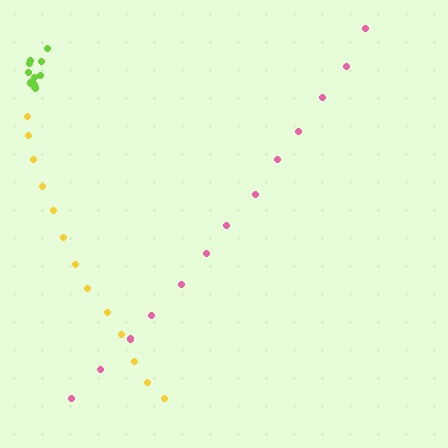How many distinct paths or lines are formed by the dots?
There are 3 distinct paths.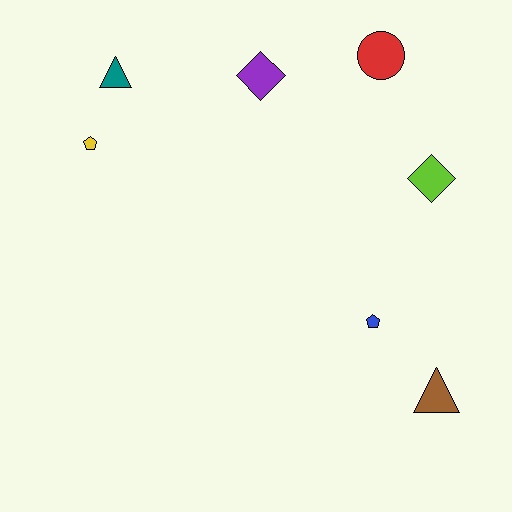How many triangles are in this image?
There are 2 triangles.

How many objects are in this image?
There are 7 objects.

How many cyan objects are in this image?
There are no cyan objects.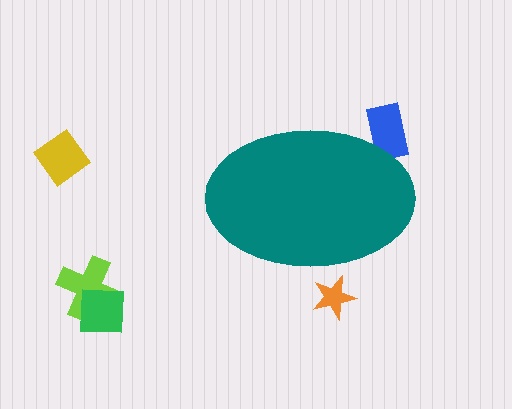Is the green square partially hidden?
No, the green square is fully visible.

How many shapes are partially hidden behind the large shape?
2 shapes are partially hidden.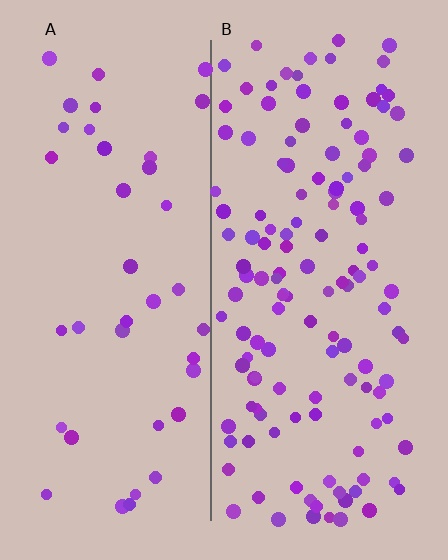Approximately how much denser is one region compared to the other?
Approximately 3.3× — region B over region A.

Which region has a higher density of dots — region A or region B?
B (the right).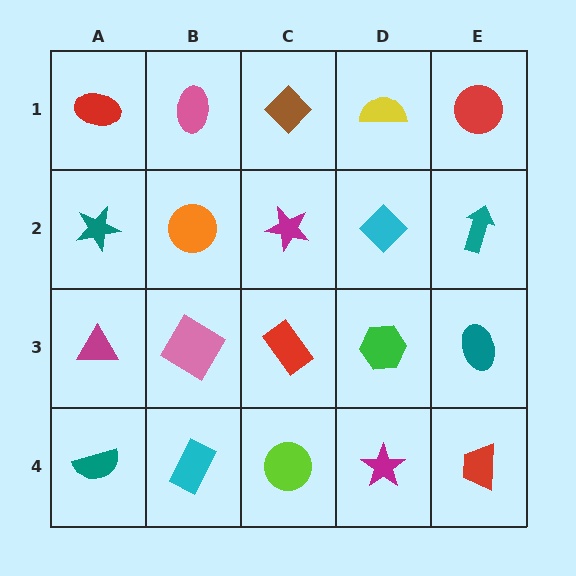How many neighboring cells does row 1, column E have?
2.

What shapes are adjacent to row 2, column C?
A brown diamond (row 1, column C), a red rectangle (row 3, column C), an orange circle (row 2, column B), a cyan diamond (row 2, column D).